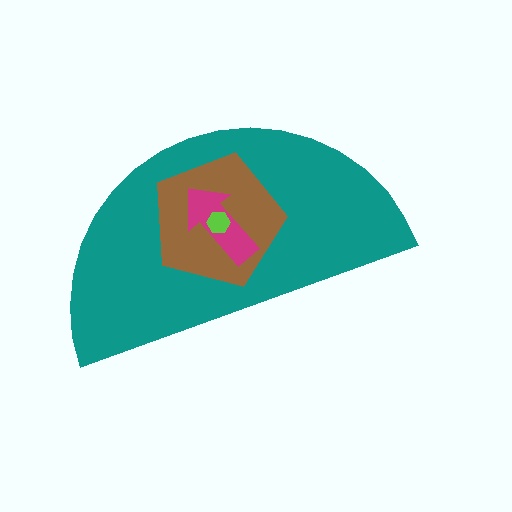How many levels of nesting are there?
4.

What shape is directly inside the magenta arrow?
The lime hexagon.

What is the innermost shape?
The lime hexagon.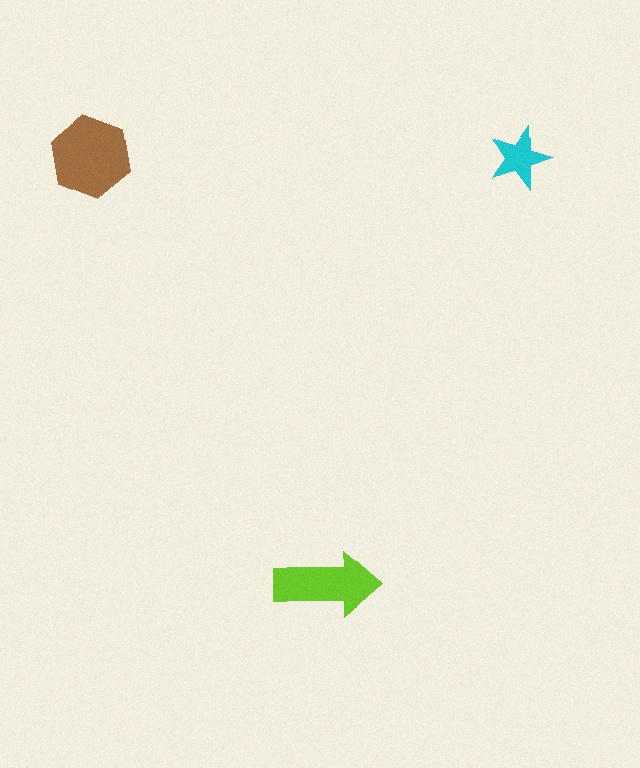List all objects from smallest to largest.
The cyan star, the lime arrow, the brown hexagon.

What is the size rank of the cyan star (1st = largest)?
3rd.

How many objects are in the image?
There are 3 objects in the image.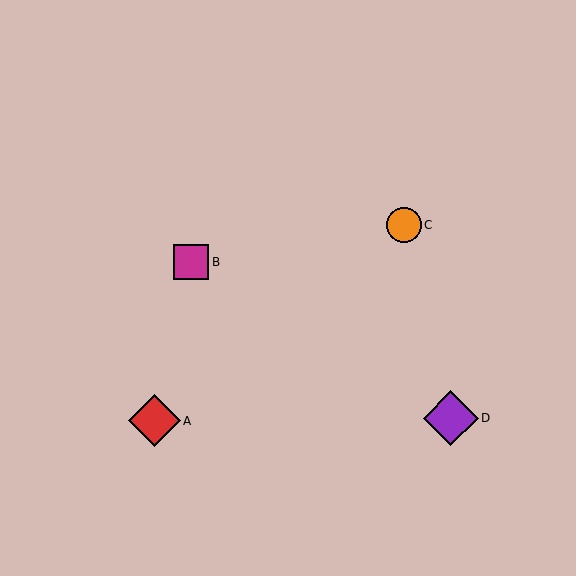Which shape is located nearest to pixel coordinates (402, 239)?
The orange circle (labeled C) at (404, 225) is nearest to that location.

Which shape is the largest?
The purple diamond (labeled D) is the largest.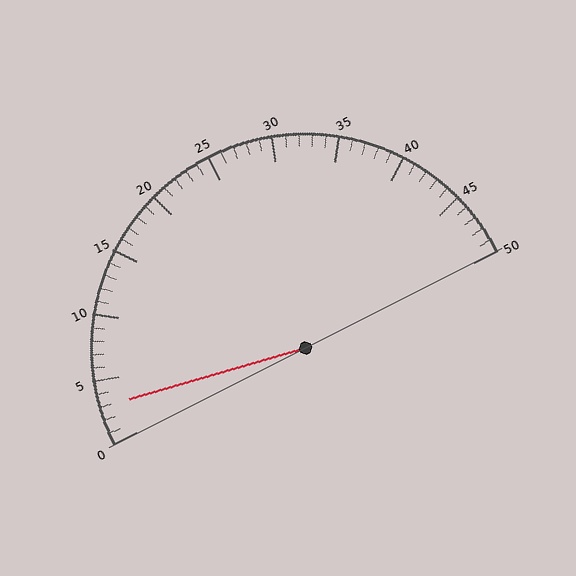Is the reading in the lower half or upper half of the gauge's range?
The reading is in the lower half of the range (0 to 50).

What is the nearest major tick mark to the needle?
The nearest major tick mark is 5.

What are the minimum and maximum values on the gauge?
The gauge ranges from 0 to 50.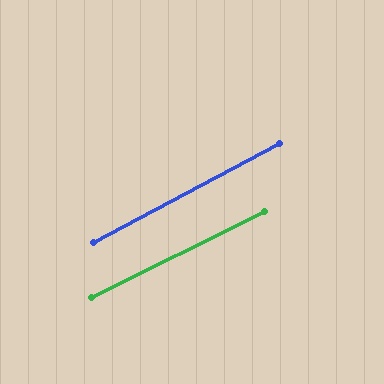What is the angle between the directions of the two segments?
Approximately 1 degree.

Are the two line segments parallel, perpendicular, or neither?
Parallel — their directions differ by only 1.4°.